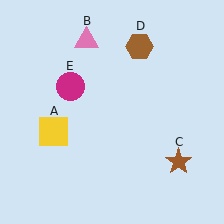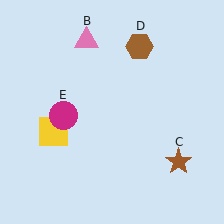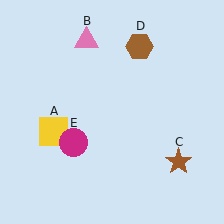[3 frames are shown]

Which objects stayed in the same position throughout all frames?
Yellow square (object A) and pink triangle (object B) and brown star (object C) and brown hexagon (object D) remained stationary.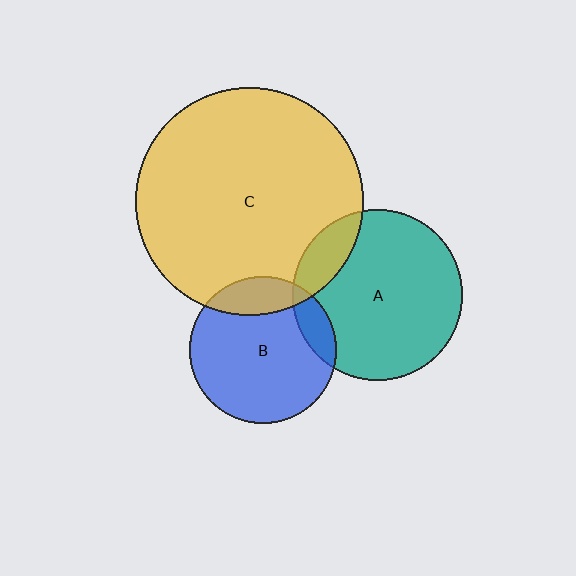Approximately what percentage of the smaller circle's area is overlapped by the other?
Approximately 10%.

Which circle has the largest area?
Circle C (yellow).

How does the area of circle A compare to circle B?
Approximately 1.3 times.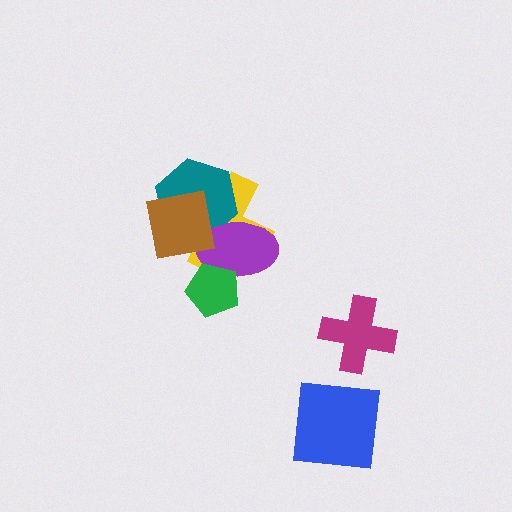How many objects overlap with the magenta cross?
0 objects overlap with the magenta cross.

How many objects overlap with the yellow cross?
4 objects overlap with the yellow cross.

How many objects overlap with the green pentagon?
2 objects overlap with the green pentagon.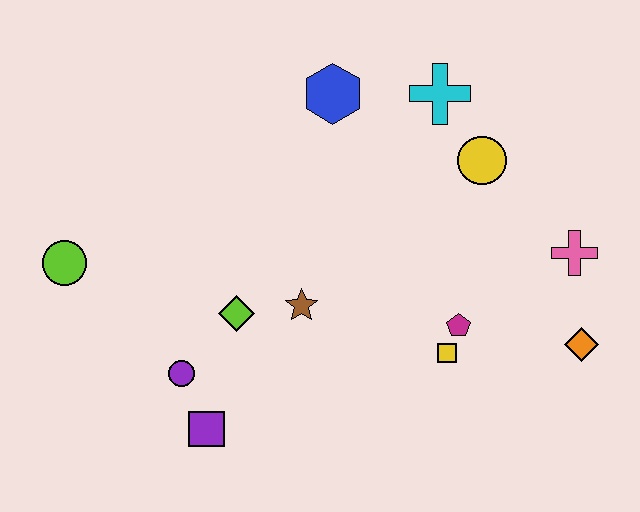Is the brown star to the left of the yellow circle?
Yes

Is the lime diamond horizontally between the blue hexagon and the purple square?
Yes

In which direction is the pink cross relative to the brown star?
The pink cross is to the right of the brown star.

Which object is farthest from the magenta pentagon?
The lime circle is farthest from the magenta pentagon.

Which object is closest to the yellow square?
The magenta pentagon is closest to the yellow square.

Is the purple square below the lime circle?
Yes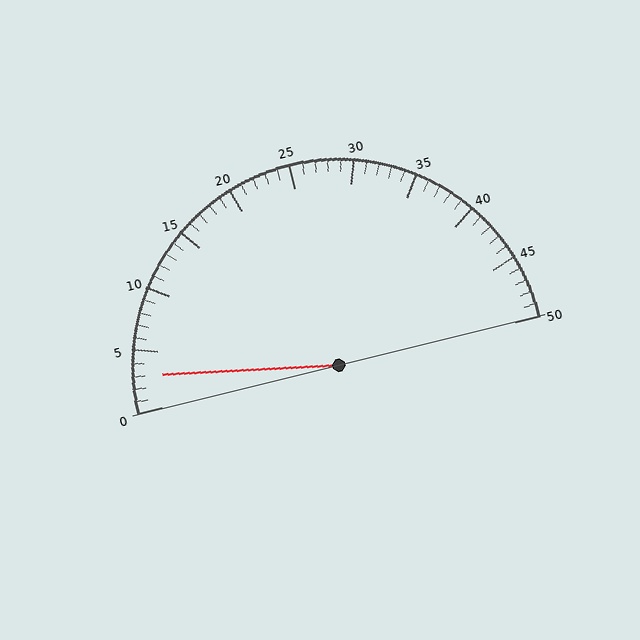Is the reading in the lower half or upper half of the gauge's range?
The reading is in the lower half of the range (0 to 50).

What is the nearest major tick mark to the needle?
The nearest major tick mark is 5.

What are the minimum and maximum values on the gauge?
The gauge ranges from 0 to 50.